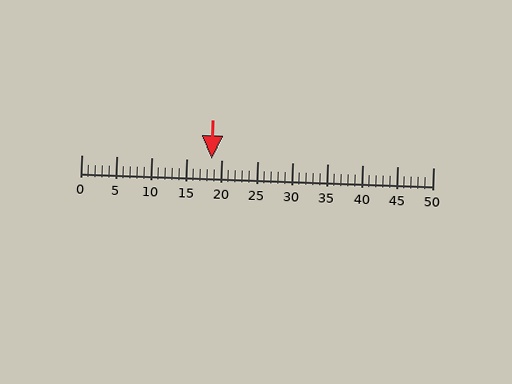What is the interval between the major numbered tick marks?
The major tick marks are spaced 5 units apart.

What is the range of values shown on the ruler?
The ruler shows values from 0 to 50.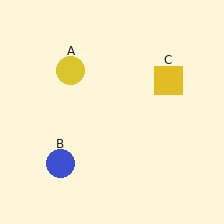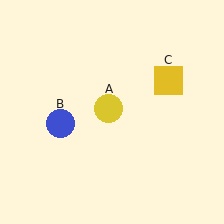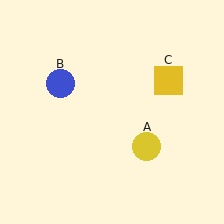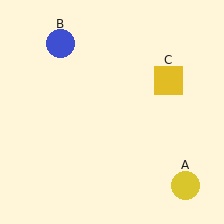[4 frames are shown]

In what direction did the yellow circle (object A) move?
The yellow circle (object A) moved down and to the right.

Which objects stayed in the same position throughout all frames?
Yellow square (object C) remained stationary.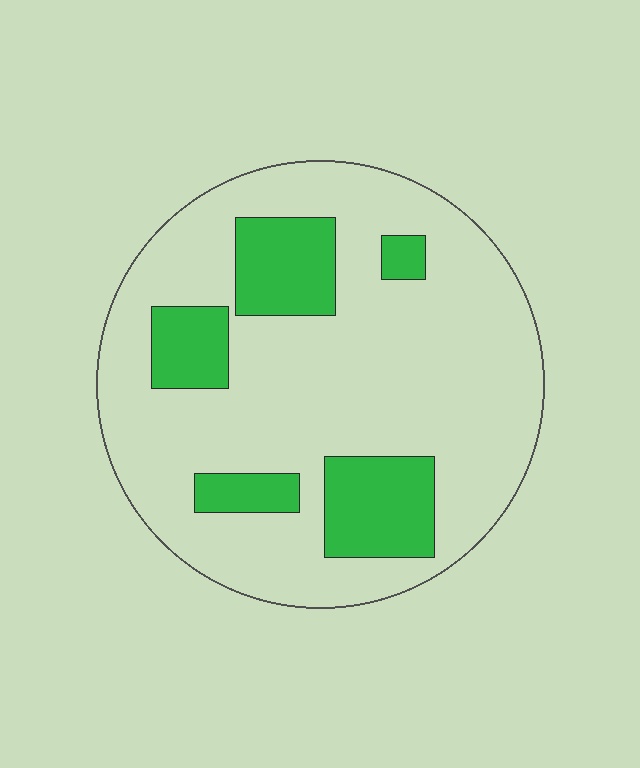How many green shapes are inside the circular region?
5.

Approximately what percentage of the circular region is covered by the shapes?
Approximately 20%.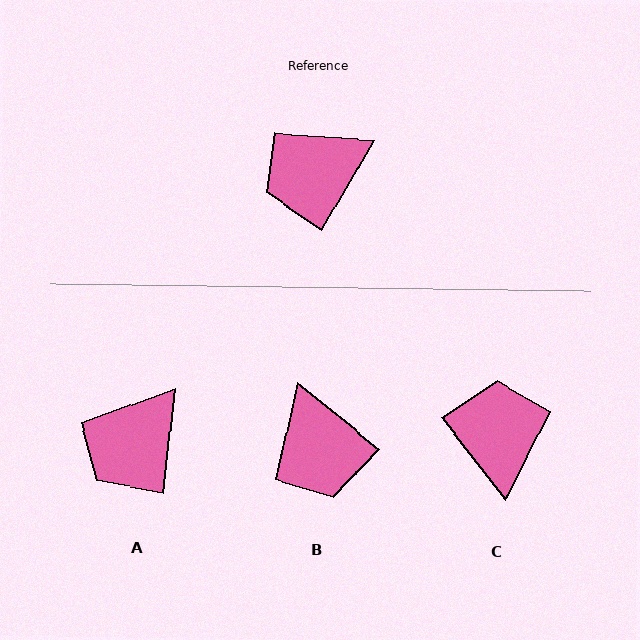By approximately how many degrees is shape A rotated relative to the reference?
Approximately 24 degrees counter-clockwise.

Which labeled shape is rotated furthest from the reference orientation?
C, about 113 degrees away.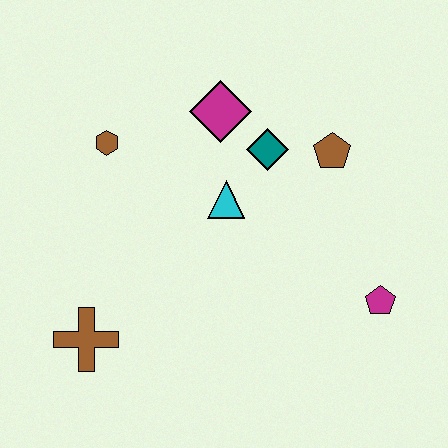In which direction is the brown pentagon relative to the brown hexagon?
The brown pentagon is to the right of the brown hexagon.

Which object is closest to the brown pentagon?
The teal diamond is closest to the brown pentagon.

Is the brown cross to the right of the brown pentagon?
No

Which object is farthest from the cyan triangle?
The brown cross is farthest from the cyan triangle.